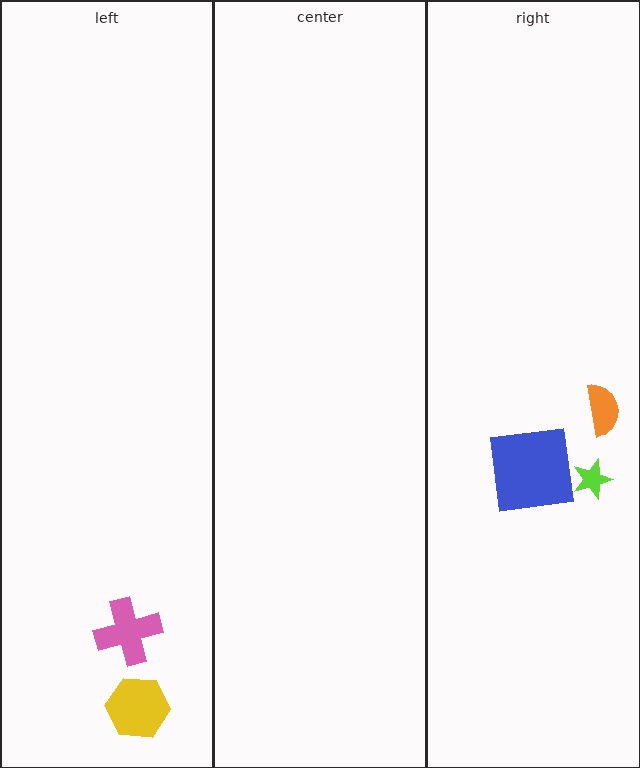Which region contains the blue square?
The right region.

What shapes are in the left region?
The pink cross, the yellow hexagon.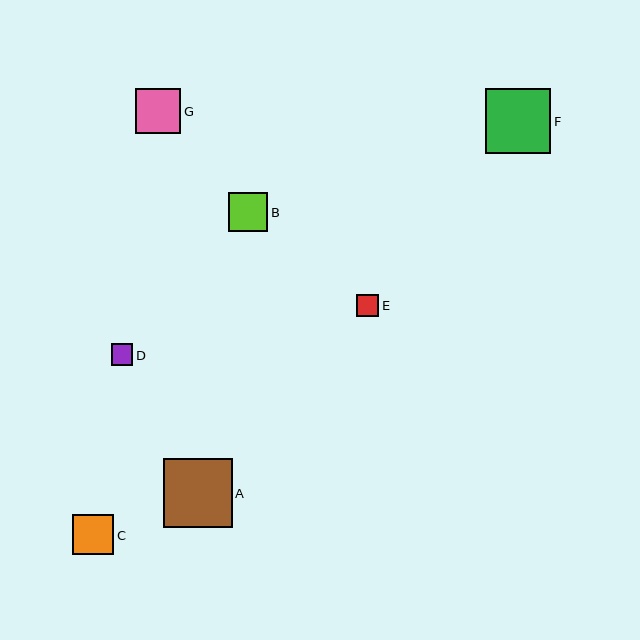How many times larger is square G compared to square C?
Square G is approximately 1.1 times the size of square C.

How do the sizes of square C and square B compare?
Square C and square B are approximately the same size.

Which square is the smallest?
Square D is the smallest with a size of approximately 22 pixels.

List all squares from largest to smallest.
From largest to smallest: A, F, G, C, B, E, D.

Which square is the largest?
Square A is the largest with a size of approximately 69 pixels.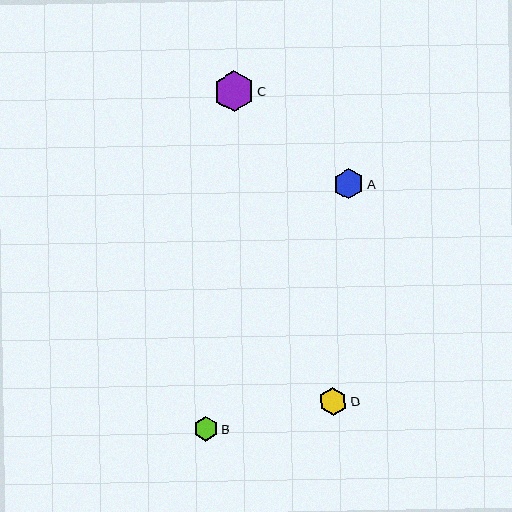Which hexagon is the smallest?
Hexagon B is the smallest with a size of approximately 24 pixels.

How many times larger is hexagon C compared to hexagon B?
Hexagon C is approximately 1.7 times the size of hexagon B.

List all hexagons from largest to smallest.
From largest to smallest: C, A, D, B.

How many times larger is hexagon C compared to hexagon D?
Hexagon C is approximately 1.5 times the size of hexagon D.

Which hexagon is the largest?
Hexagon C is the largest with a size of approximately 41 pixels.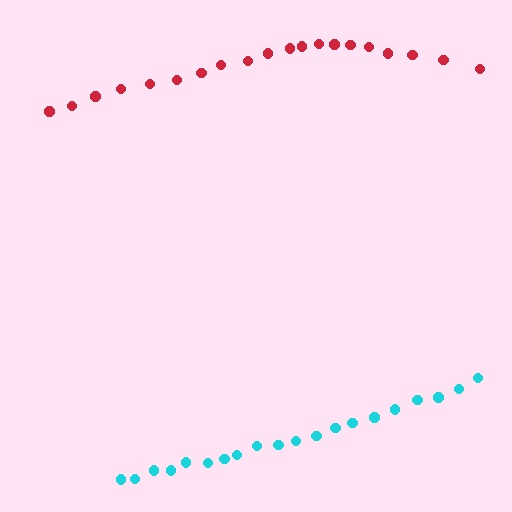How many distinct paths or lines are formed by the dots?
There are 2 distinct paths.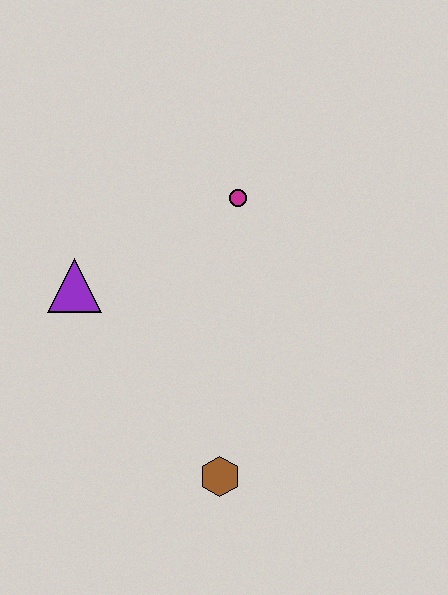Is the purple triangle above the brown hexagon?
Yes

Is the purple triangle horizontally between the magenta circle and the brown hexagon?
No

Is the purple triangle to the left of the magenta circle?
Yes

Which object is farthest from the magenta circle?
The brown hexagon is farthest from the magenta circle.